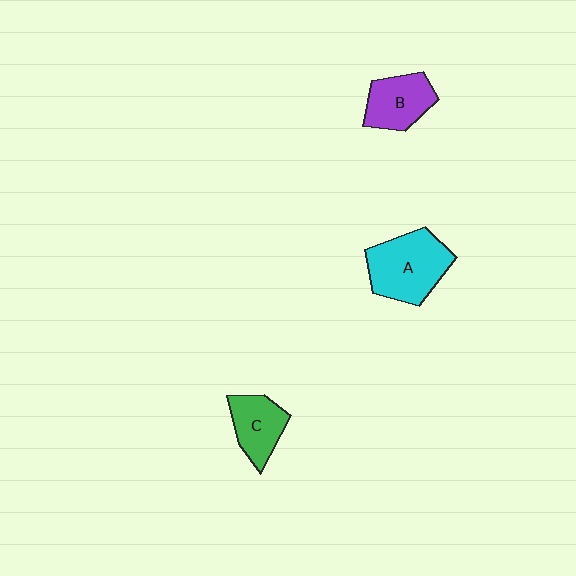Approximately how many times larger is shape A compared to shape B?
Approximately 1.5 times.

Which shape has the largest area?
Shape A (cyan).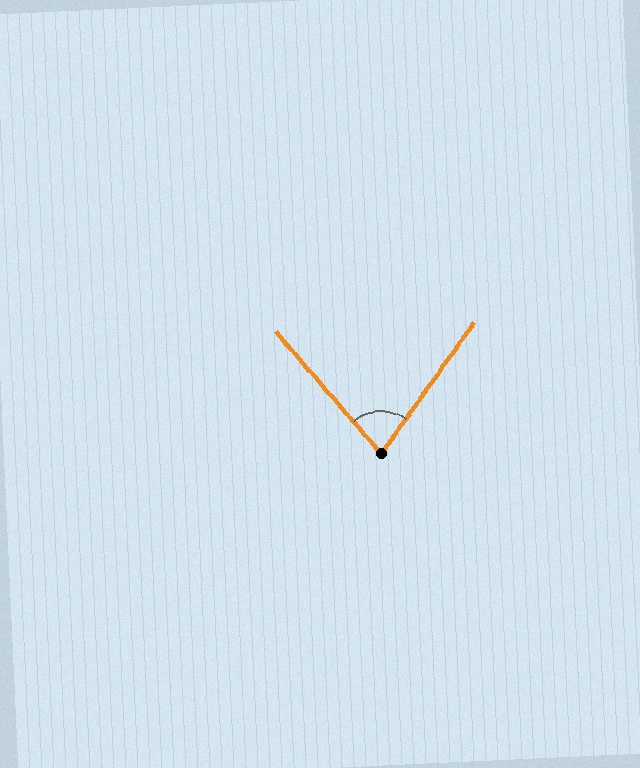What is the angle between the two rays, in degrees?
Approximately 76 degrees.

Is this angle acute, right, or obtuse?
It is acute.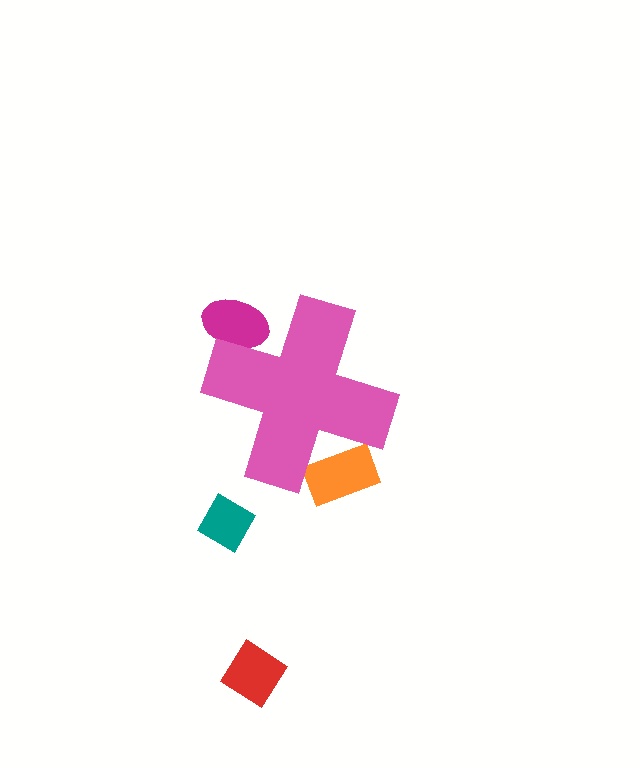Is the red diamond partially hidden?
No, the red diamond is fully visible.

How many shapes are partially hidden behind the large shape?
2 shapes are partially hidden.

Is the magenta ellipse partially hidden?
Yes, the magenta ellipse is partially hidden behind the pink cross.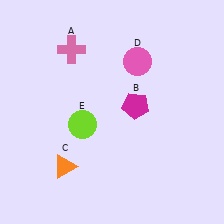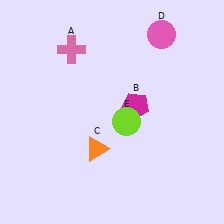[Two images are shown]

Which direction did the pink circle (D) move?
The pink circle (D) moved up.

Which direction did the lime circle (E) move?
The lime circle (E) moved right.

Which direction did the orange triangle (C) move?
The orange triangle (C) moved right.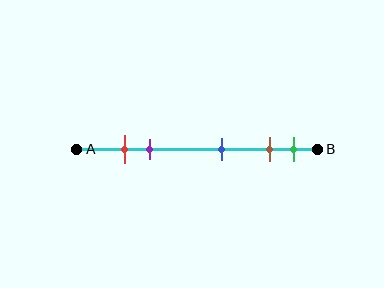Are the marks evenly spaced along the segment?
No, the marks are not evenly spaced.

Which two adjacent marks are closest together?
The red and purple marks are the closest adjacent pair.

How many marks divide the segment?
There are 5 marks dividing the segment.